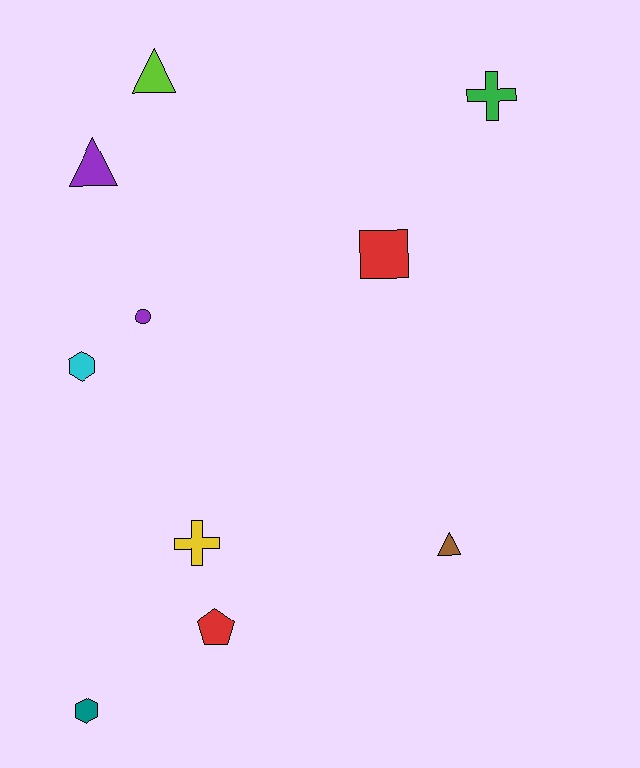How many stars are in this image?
There are no stars.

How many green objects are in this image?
There is 1 green object.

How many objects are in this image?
There are 10 objects.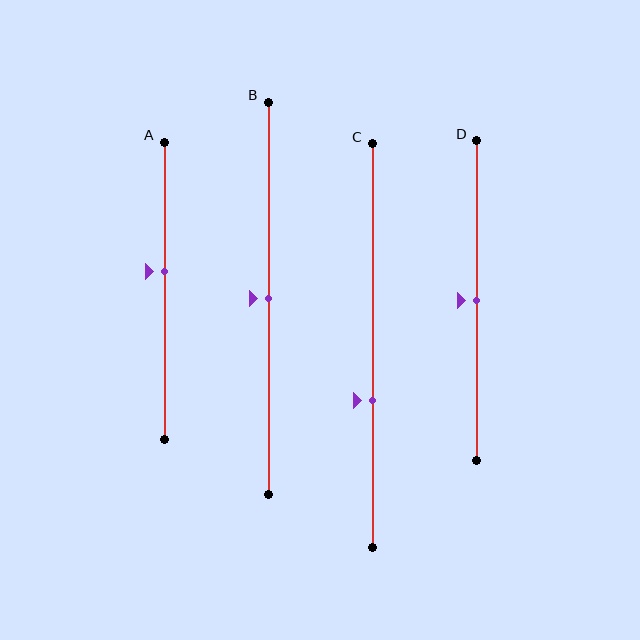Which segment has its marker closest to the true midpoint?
Segment B has its marker closest to the true midpoint.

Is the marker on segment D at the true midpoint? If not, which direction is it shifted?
Yes, the marker on segment D is at the true midpoint.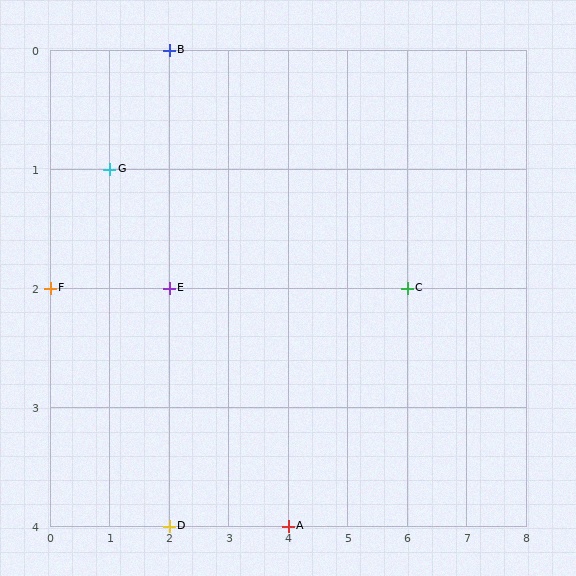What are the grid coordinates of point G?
Point G is at grid coordinates (1, 1).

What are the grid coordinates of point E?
Point E is at grid coordinates (2, 2).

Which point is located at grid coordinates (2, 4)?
Point D is at (2, 4).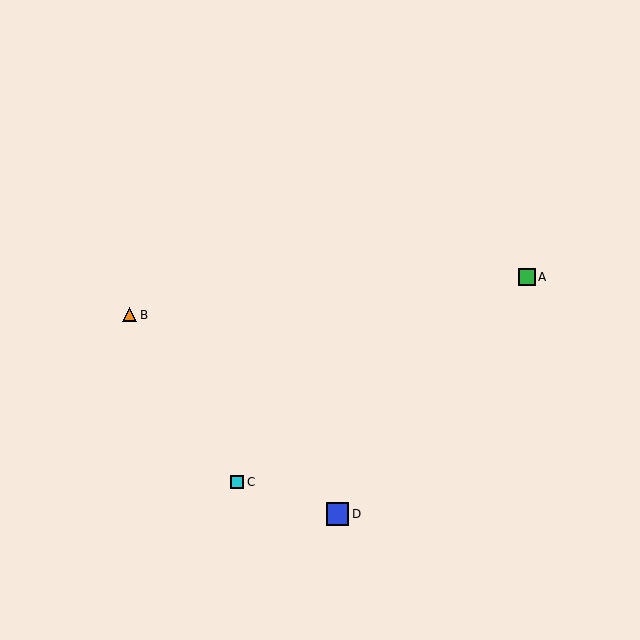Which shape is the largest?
The blue square (labeled D) is the largest.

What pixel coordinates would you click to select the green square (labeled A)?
Click at (527, 277) to select the green square A.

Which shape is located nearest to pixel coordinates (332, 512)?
The blue square (labeled D) at (337, 514) is nearest to that location.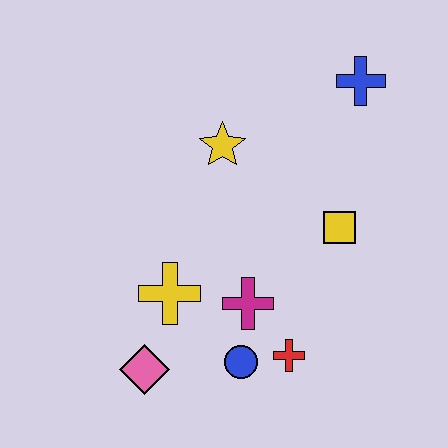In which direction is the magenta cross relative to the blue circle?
The magenta cross is above the blue circle.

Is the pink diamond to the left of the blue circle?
Yes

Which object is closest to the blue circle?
The red cross is closest to the blue circle.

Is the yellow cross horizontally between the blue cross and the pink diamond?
Yes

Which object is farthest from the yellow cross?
The blue cross is farthest from the yellow cross.